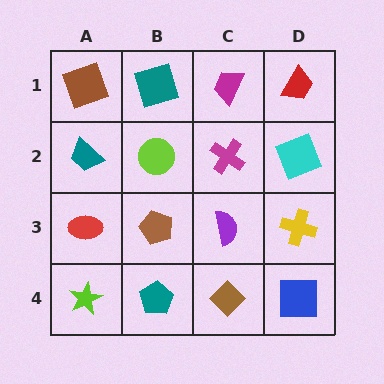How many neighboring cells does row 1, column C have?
3.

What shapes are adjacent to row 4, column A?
A red ellipse (row 3, column A), a teal pentagon (row 4, column B).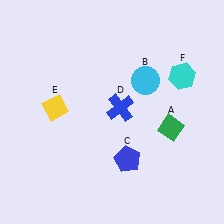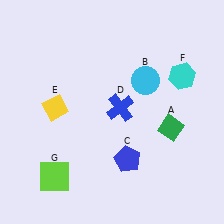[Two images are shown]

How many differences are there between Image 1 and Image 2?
There is 1 difference between the two images.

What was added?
A lime square (G) was added in Image 2.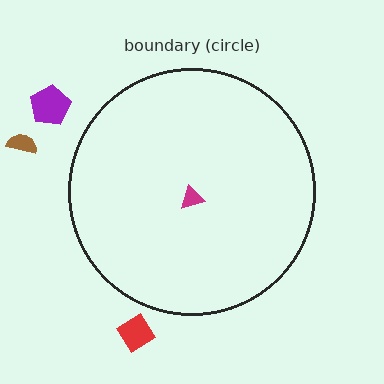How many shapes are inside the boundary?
1 inside, 3 outside.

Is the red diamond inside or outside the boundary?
Outside.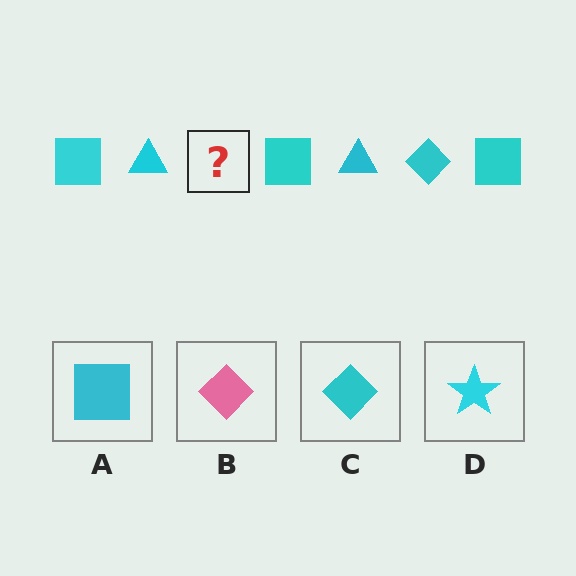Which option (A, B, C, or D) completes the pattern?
C.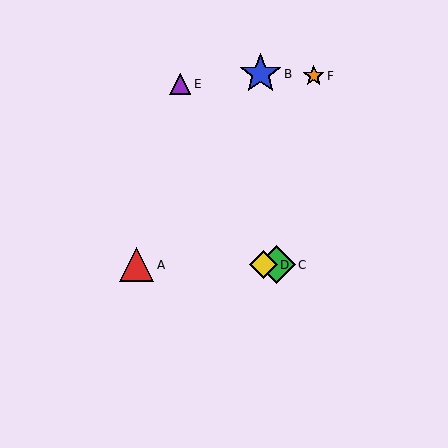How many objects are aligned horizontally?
3 objects (A, C, D) are aligned horizontally.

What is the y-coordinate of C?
Object C is at y≈265.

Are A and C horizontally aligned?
Yes, both are at y≈265.